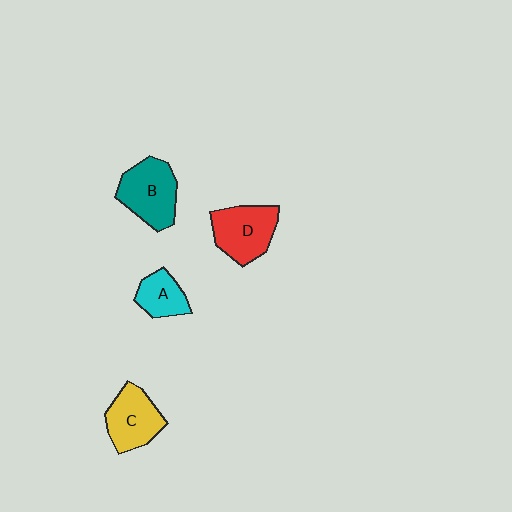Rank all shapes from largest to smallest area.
From largest to smallest: B (teal), D (red), C (yellow), A (cyan).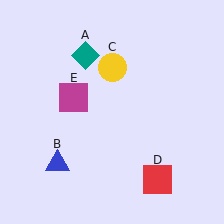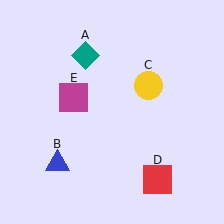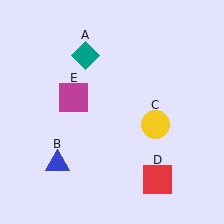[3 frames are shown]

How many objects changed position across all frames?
1 object changed position: yellow circle (object C).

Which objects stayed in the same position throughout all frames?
Teal diamond (object A) and blue triangle (object B) and red square (object D) and magenta square (object E) remained stationary.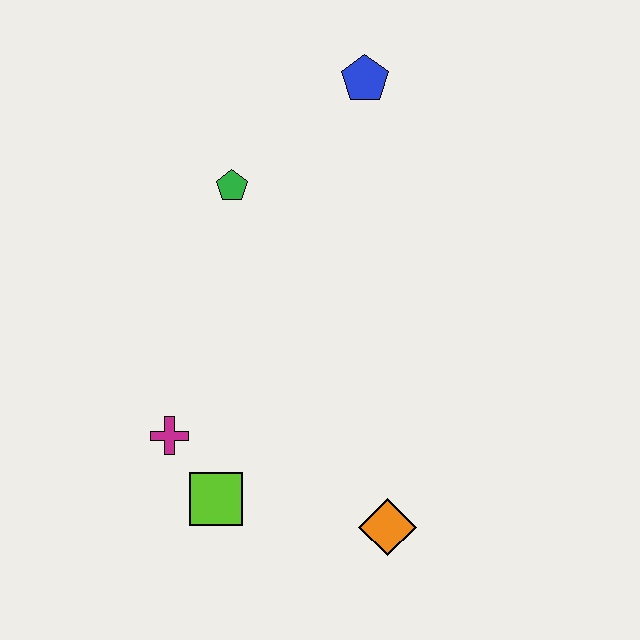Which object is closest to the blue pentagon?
The green pentagon is closest to the blue pentagon.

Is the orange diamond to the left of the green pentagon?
No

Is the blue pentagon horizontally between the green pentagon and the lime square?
No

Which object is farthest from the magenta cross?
The blue pentagon is farthest from the magenta cross.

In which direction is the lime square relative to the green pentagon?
The lime square is below the green pentagon.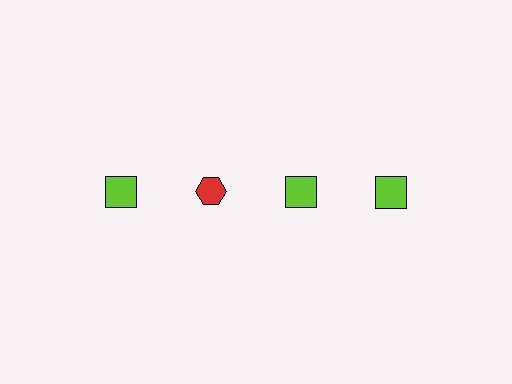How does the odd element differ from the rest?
It differs in both color (red instead of lime) and shape (hexagon instead of square).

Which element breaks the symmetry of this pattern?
The red hexagon in the top row, second from left column breaks the symmetry. All other shapes are lime squares.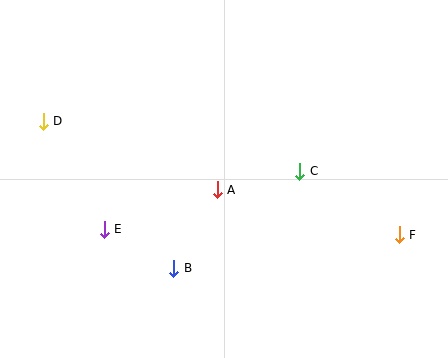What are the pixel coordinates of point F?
Point F is at (399, 235).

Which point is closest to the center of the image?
Point A at (217, 190) is closest to the center.